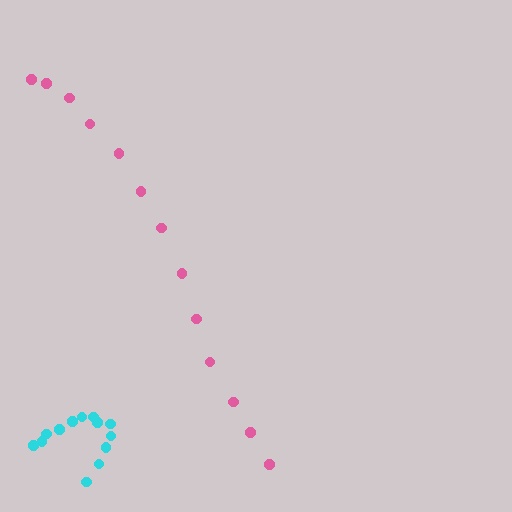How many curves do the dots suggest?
There are 2 distinct paths.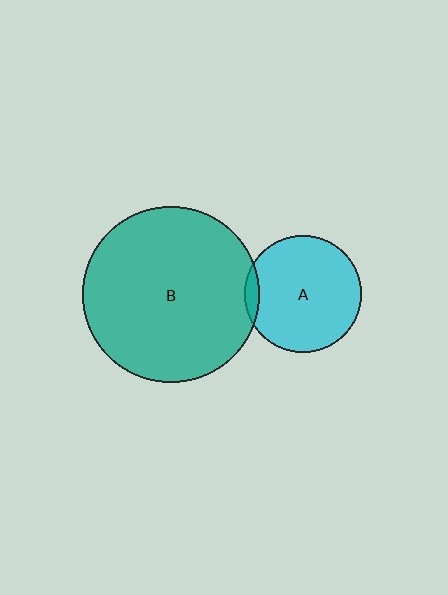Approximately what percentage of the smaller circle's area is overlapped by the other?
Approximately 5%.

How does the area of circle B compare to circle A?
Approximately 2.3 times.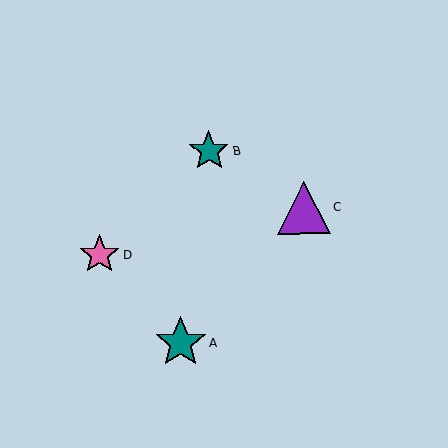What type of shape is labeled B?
Shape B is a teal star.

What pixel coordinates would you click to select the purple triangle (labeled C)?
Click at (304, 208) to select the purple triangle C.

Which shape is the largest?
The purple triangle (labeled C) is the largest.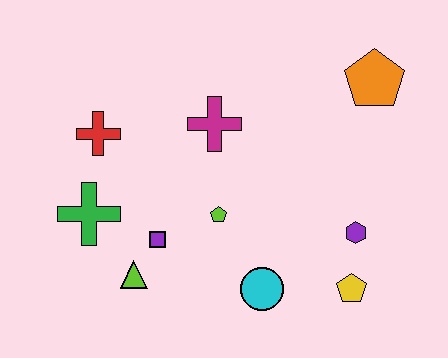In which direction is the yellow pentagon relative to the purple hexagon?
The yellow pentagon is below the purple hexagon.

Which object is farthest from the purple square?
The orange pentagon is farthest from the purple square.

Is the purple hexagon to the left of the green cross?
No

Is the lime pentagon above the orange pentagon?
No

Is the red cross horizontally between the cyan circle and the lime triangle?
No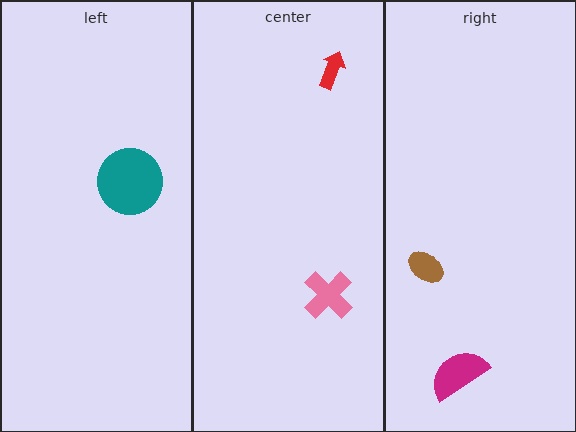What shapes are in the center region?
The red arrow, the pink cross.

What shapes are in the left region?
The teal circle.